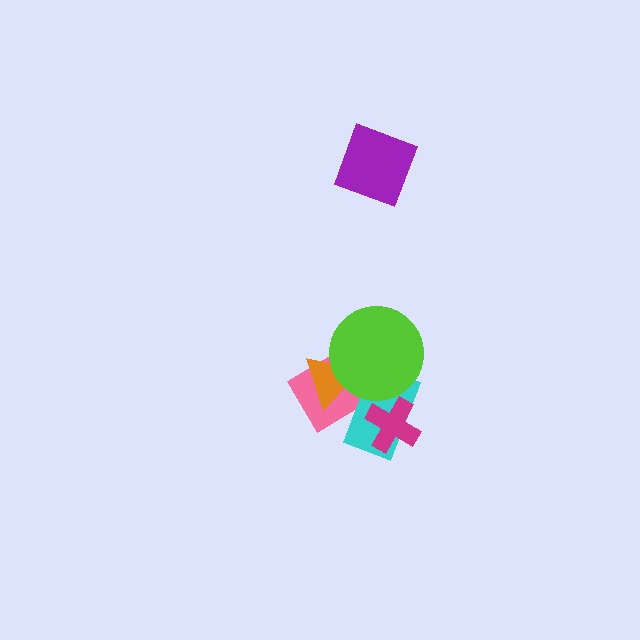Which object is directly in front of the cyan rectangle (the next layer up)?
The orange triangle is directly in front of the cyan rectangle.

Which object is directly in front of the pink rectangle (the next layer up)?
The cyan rectangle is directly in front of the pink rectangle.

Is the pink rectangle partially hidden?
Yes, it is partially covered by another shape.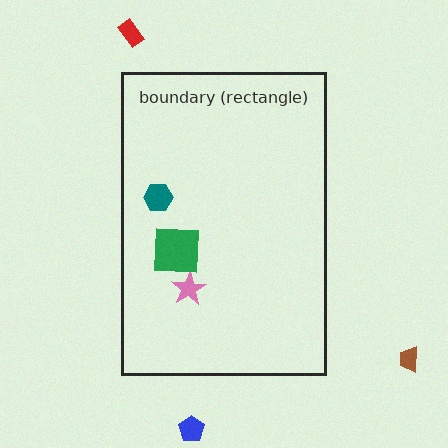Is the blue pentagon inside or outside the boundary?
Outside.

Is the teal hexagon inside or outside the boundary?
Inside.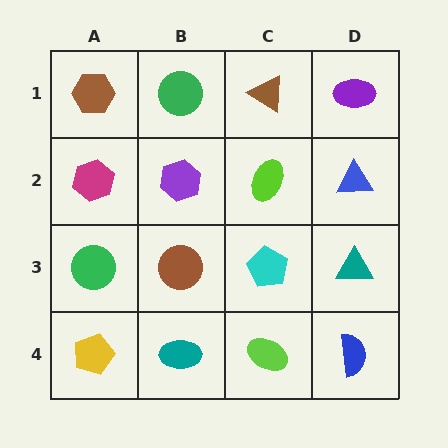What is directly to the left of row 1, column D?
A brown triangle.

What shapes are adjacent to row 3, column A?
A magenta hexagon (row 2, column A), a yellow pentagon (row 4, column A), a brown circle (row 3, column B).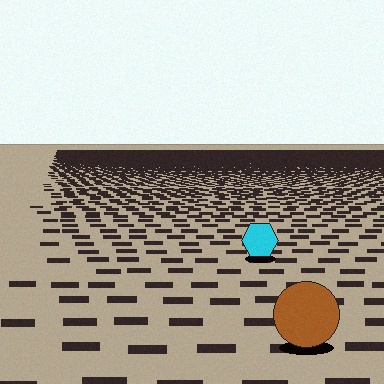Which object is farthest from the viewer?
The cyan hexagon is farthest from the viewer. It appears smaller and the ground texture around it is denser.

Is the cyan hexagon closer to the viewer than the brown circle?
No. The brown circle is closer — you can tell from the texture gradient: the ground texture is coarser near it.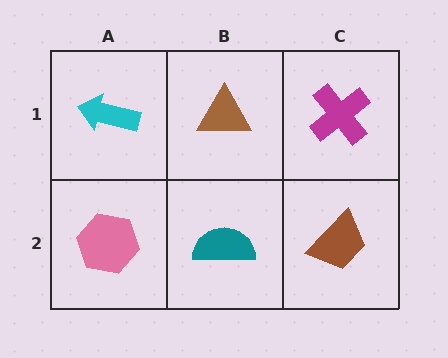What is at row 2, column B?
A teal semicircle.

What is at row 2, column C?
A brown trapezoid.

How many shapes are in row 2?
3 shapes.